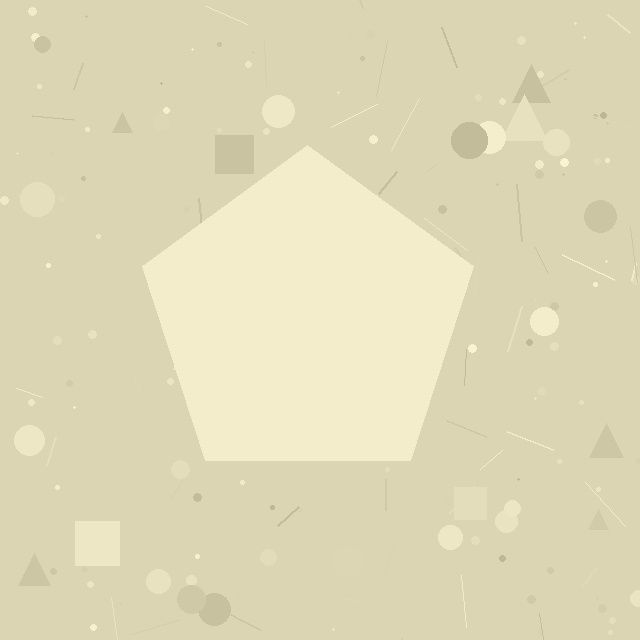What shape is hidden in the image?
A pentagon is hidden in the image.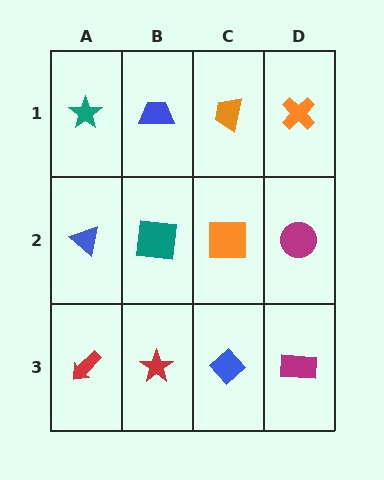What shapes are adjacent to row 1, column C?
An orange square (row 2, column C), a blue trapezoid (row 1, column B), an orange cross (row 1, column D).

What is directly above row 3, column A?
A blue triangle.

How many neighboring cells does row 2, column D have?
3.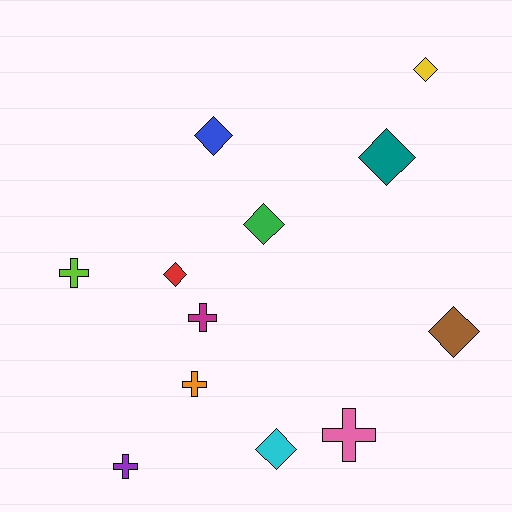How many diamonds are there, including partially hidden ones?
There are 7 diamonds.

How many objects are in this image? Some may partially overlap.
There are 12 objects.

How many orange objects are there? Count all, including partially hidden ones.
There is 1 orange object.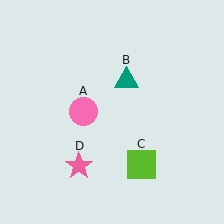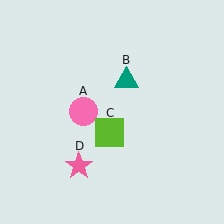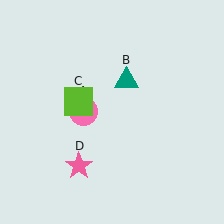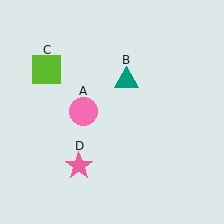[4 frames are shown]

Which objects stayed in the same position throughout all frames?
Pink circle (object A) and teal triangle (object B) and pink star (object D) remained stationary.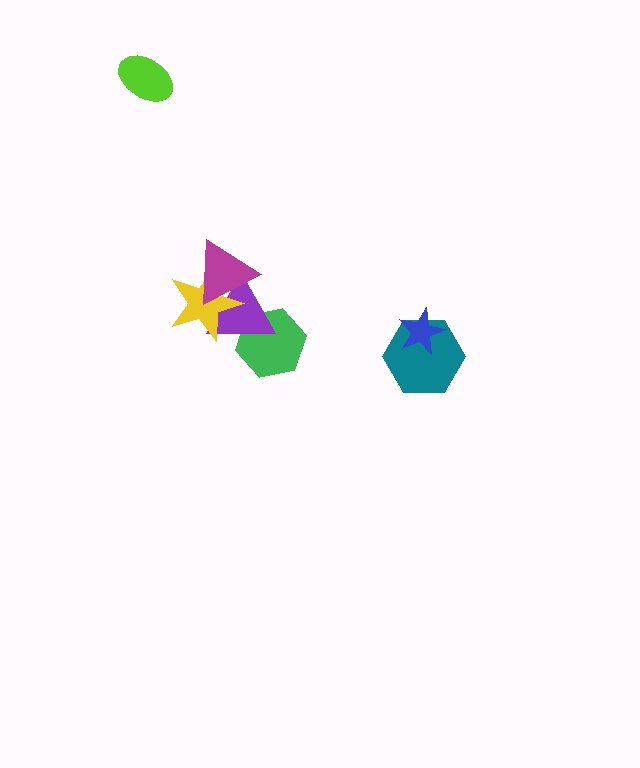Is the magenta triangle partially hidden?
No, no other shape covers it.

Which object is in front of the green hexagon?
The purple triangle is in front of the green hexagon.